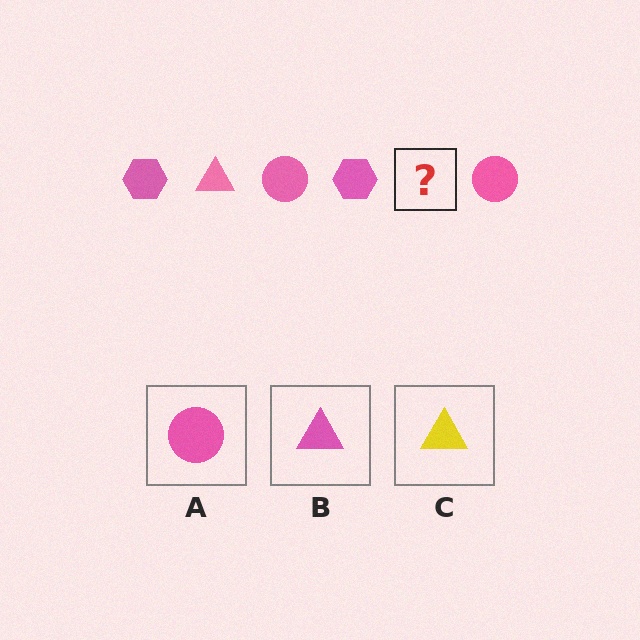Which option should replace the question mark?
Option B.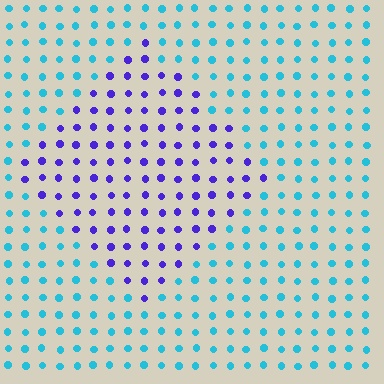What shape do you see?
I see a diamond.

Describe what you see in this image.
The image is filled with small cyan elements in a uniform arrangement. A diamond-shaped region is visible where the elements are tinted to a slightly different hue, forming a subtle color boundary.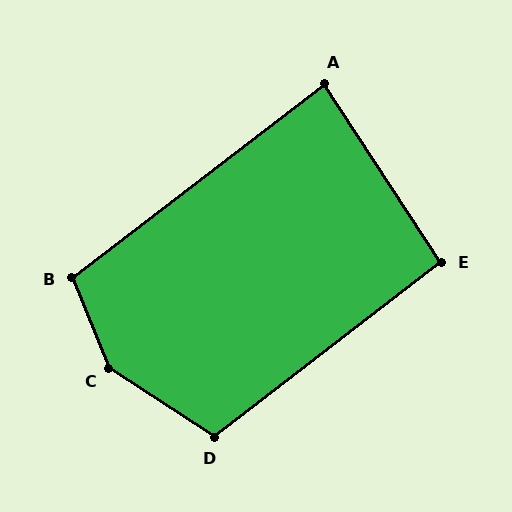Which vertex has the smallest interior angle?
A, at approximately 86 degrees.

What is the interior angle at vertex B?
Approximately 105 degrees (obtuse).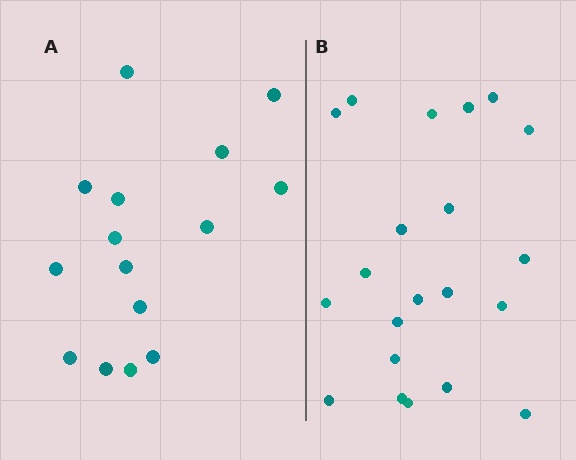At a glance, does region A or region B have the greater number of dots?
Region B (the right region) has more dots.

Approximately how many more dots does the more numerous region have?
Region B has about 6 more dots than region A.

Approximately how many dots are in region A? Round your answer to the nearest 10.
About 20 dots. (The exact count is 15, which rounds to 20.)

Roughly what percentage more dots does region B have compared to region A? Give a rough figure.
About 40% more.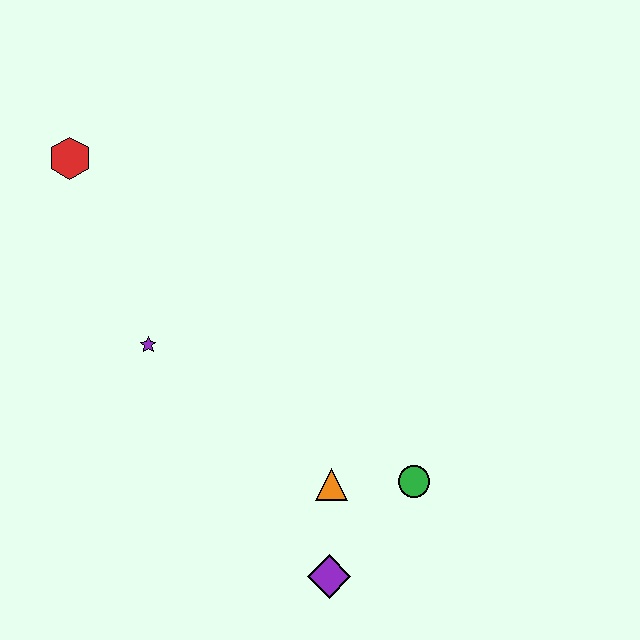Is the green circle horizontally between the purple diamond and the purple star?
No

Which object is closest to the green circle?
The orange triangle is closest to the green circle.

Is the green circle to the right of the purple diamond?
Yes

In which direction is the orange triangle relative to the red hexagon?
The orange triangle is below the red hexagon.